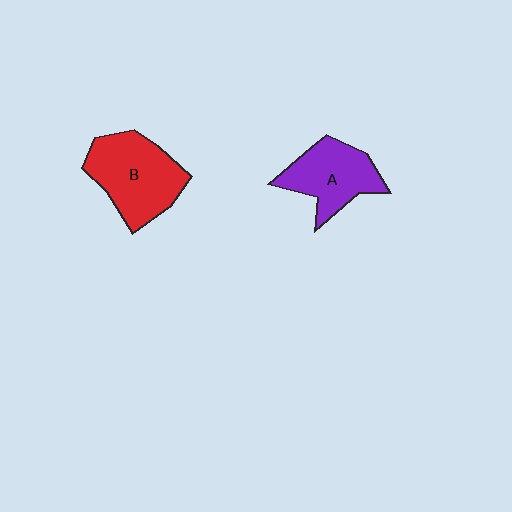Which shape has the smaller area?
Shape A (purple).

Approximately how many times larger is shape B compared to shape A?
Approximately 1.3 times.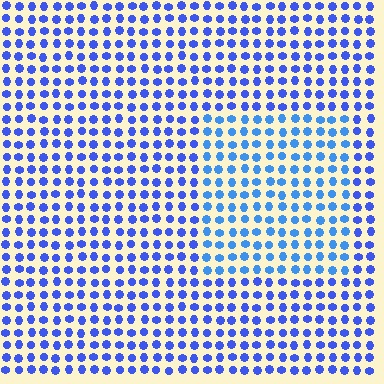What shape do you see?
I see a rectangle.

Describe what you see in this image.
The image is filled with small blue elements in a uniform arrangement. A rectangle-shaped region is visible where the elements are tinted to a slightly different hue, forming a subtle color boundary.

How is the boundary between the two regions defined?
The boundary is defined purely by a slight shift in hue (about 21 degrees). Spacing, size, and orientation are identical on both sides.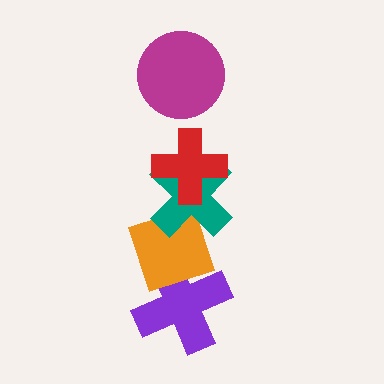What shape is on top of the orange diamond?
The teal cross is on top of the orange diamond.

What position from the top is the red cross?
The red cross is 2nd from the top.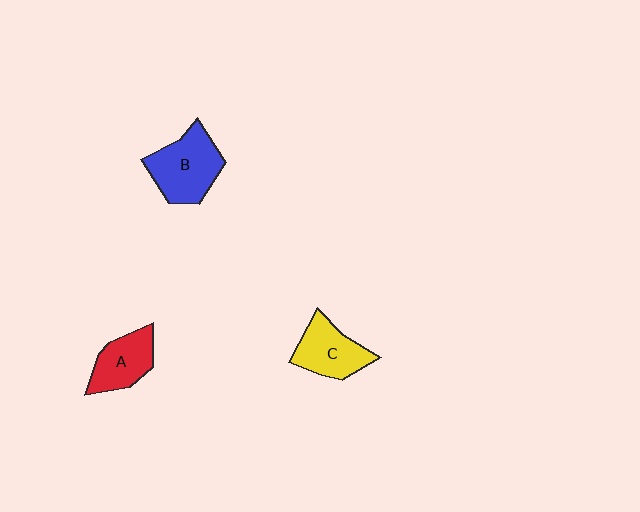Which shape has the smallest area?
Shape A (red).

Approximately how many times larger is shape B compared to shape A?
Approximately 1.4 times.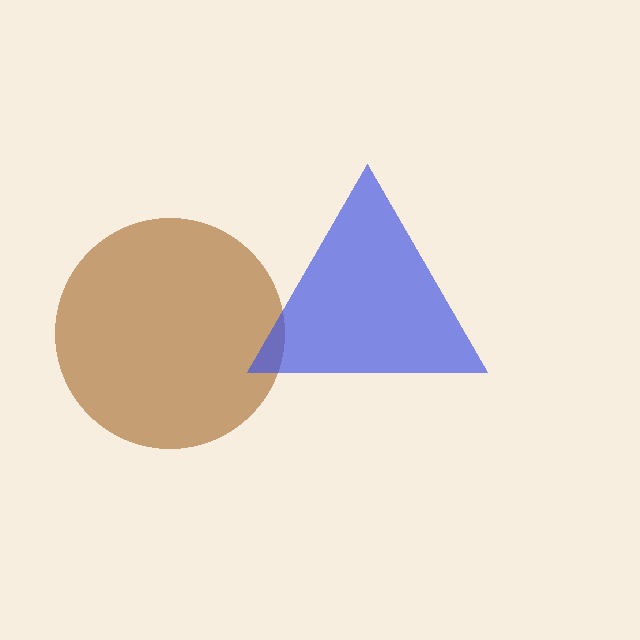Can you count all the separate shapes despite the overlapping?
Yes, there are 2 separate shapes.